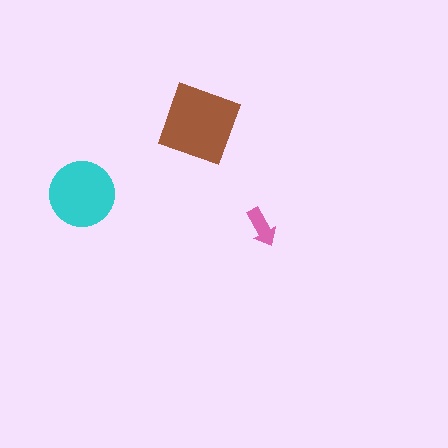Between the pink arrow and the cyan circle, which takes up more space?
The cyan circle.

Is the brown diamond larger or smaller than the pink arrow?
Larger.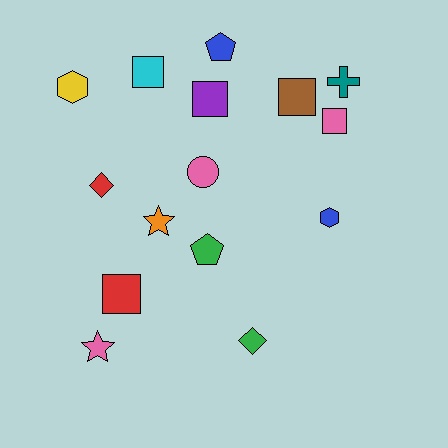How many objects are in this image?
There are 15 objects.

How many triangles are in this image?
There are no triangles.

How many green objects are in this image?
There are 2 green objects.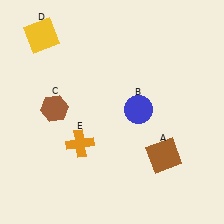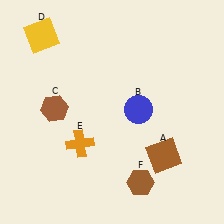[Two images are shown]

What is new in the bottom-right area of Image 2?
A brown hexagon (F) was added in the bottom-right area of Image 2.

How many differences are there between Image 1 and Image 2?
There is 1 difference between the two images.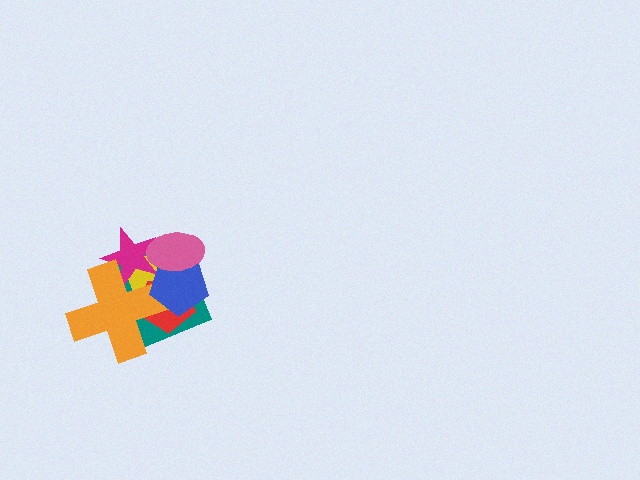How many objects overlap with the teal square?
6 objects overlap with the teal square.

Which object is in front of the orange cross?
The blue pentagon is in front of the orange cross.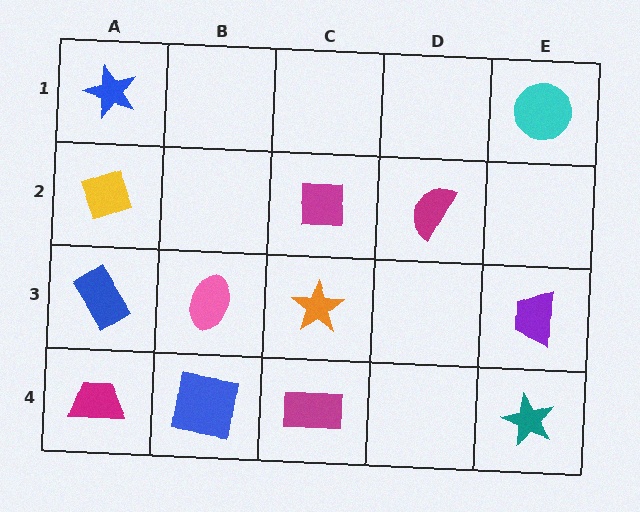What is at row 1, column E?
A cyan circle.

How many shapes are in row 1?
2 shapes.